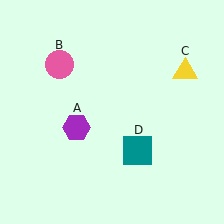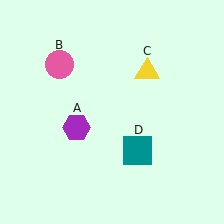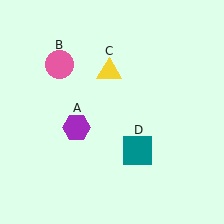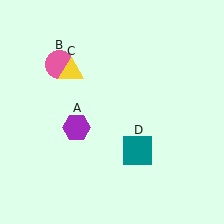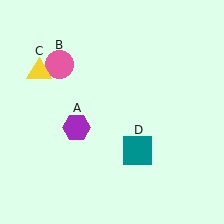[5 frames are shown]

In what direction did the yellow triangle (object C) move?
The yellow triangle (object C) moved left.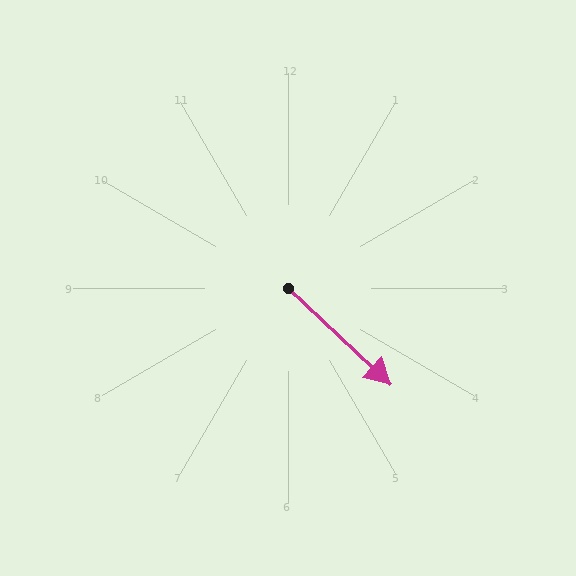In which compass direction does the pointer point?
Southeast.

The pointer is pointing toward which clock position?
Roughly 4 o'clock.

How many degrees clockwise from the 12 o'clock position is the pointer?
Approximately 133 degrees.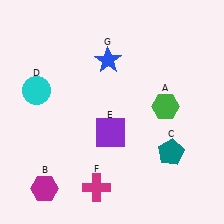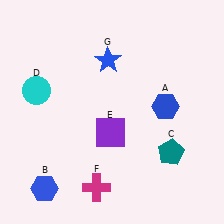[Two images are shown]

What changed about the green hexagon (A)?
In Image 1, A is green. In Image 2, it changed to blue.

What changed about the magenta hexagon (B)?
In Image 1, B is magenta. In Image 2, it changed to blue.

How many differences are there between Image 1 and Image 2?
There are 2 differences between the two images.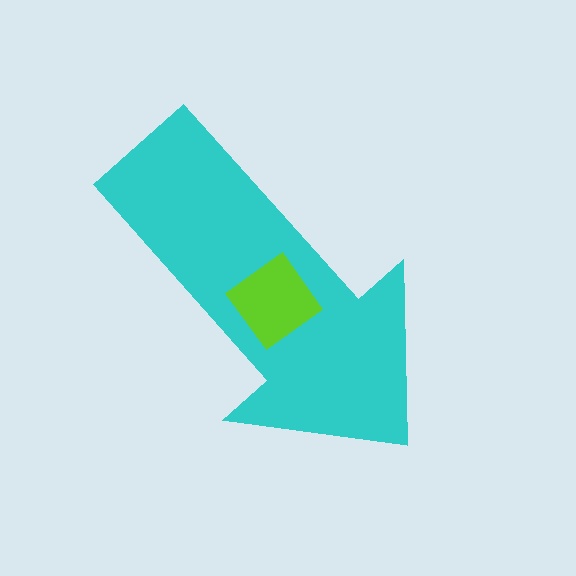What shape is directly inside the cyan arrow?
The lime diamond.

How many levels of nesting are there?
2.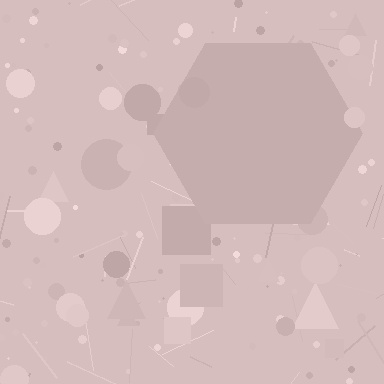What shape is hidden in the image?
A hexagon is hidden in the image.